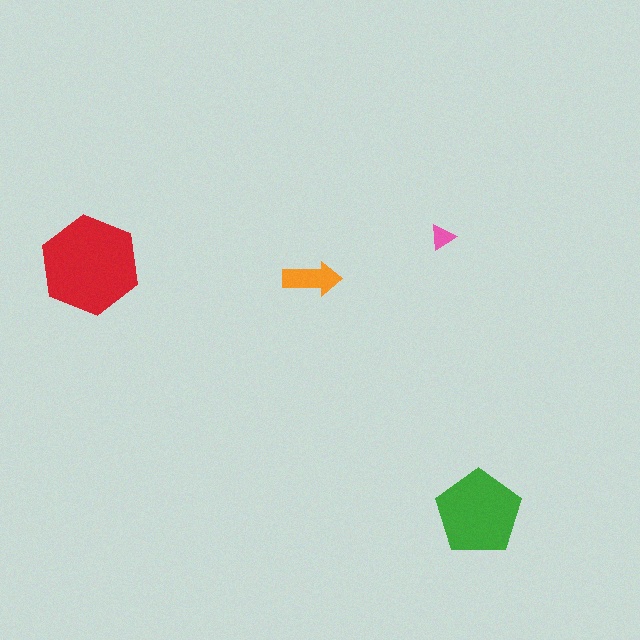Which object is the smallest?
The pink triangle.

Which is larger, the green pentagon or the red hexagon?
The red hexagon.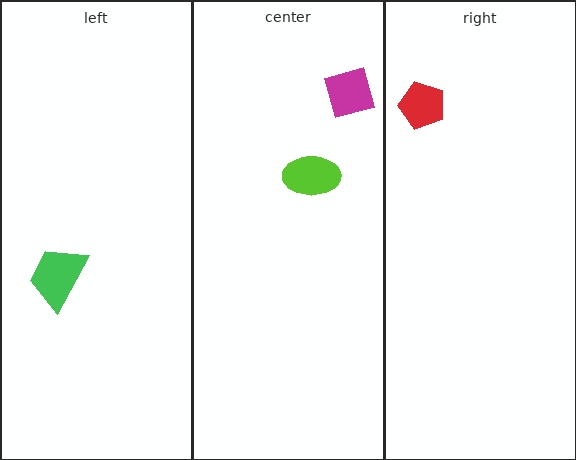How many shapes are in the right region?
1.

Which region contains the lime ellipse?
The center region.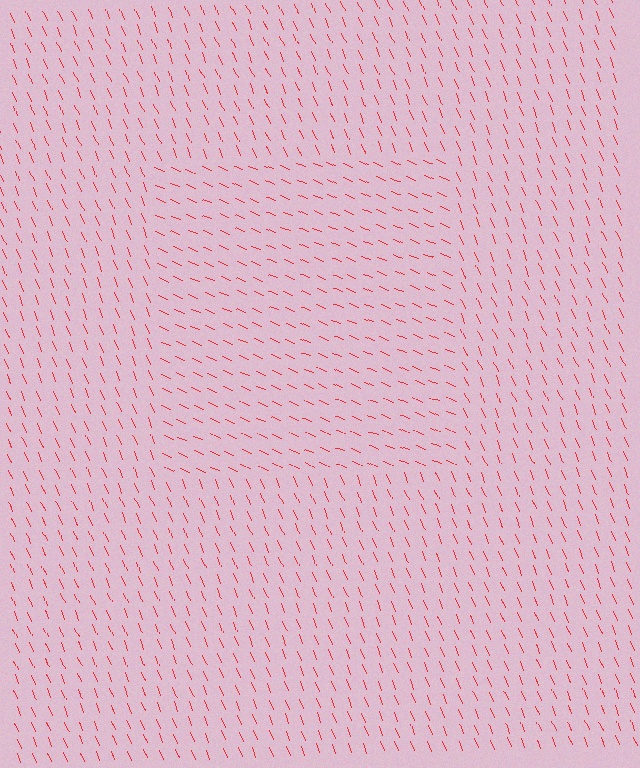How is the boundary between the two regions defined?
The boundary is defined purely by a change in line orientation (approximately 45 degrees difference). All lines are the same color and thickness.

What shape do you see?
I see a rectangle.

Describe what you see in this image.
The image is filled with small red line segments. A rectangle region in the image has lines oriented differently from the surrounding lines, creating a visible texture boundary.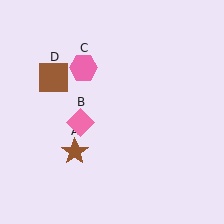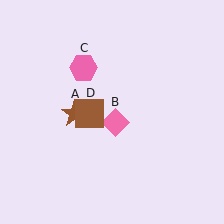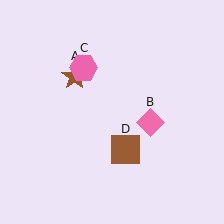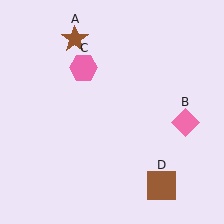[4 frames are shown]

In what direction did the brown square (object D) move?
The brown square (object D) moved down and to the right.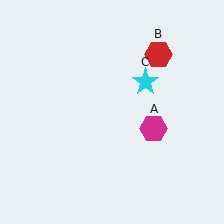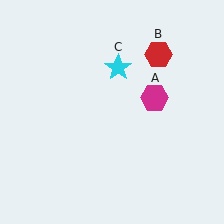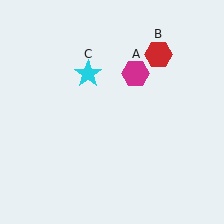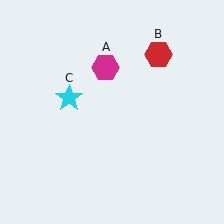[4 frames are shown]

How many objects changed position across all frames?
2 objects changed position: magenta hexagon (object A), cyan star (object C).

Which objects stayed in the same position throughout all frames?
Red hexagon (object B) remained stationary.